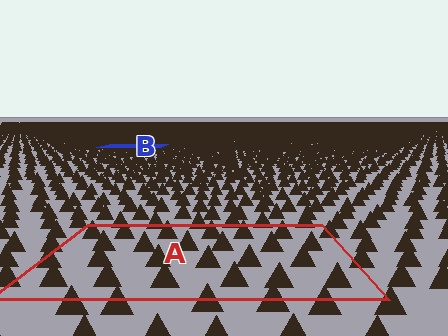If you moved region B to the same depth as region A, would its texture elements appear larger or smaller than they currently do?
They would appear larger. At a closer depth, the same texture elements are projected at a bigger on-screen size.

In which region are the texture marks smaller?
The texture marks are smaller in region B, because it is farther away.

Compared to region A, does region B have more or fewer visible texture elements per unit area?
Region B has more texture elements per unit area — they are packed more densely because it is farther away.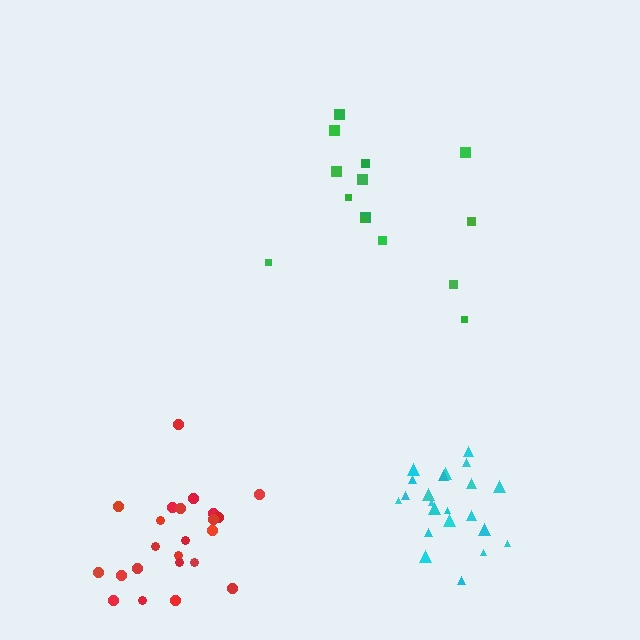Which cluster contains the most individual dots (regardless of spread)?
Red (23).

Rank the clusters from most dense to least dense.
cyan, red, green.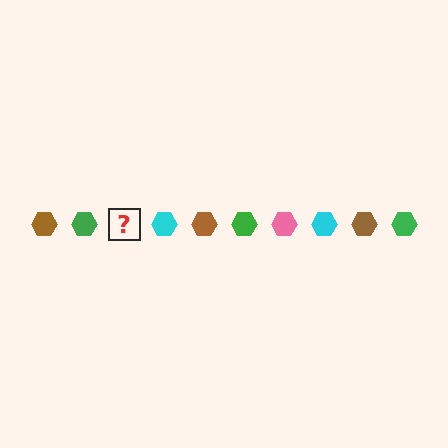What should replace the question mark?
The question mark should be replaced with a pink hexagon.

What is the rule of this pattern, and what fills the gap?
The rule is that the pattern cycles through brown, green, pink, cyan hexagons. The gap should be filled with a pink hexagon.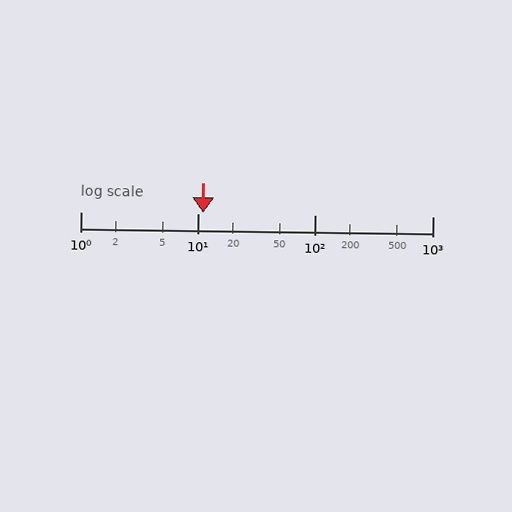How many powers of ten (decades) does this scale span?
The scale spans 3 decades, from 1 to 1000.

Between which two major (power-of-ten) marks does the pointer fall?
The pointer is between 10 and 100.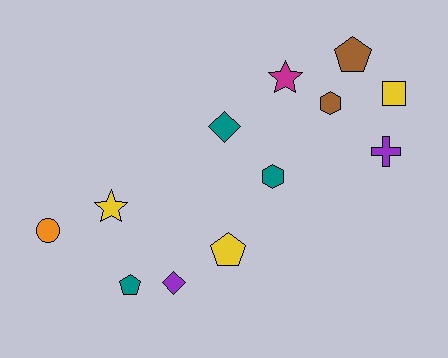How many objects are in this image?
There are 12 objects.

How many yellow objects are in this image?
There are 3 yellow objects.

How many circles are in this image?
There is 1 circle.